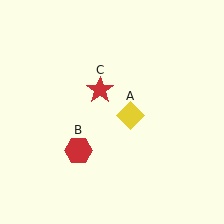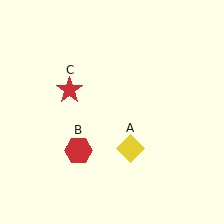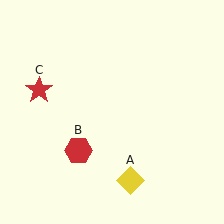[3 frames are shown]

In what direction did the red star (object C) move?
The red star (object C) moved left.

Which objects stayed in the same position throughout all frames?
Red hexagon (object B) remained stationary.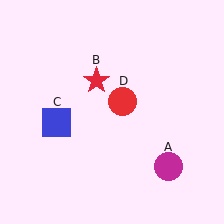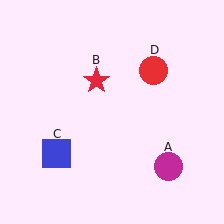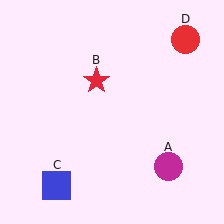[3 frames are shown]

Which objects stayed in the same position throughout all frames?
Magenta circle (object A) and red star (object B) remained stationary.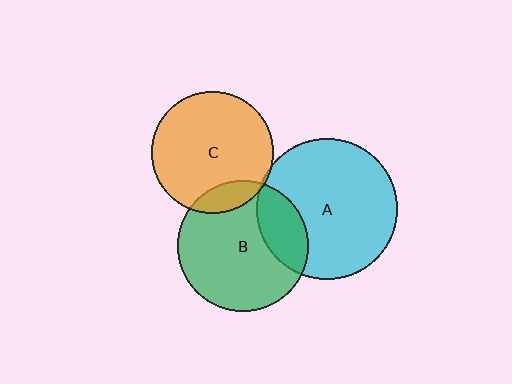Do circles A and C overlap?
Yes.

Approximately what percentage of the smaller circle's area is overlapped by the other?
Approximately 5%.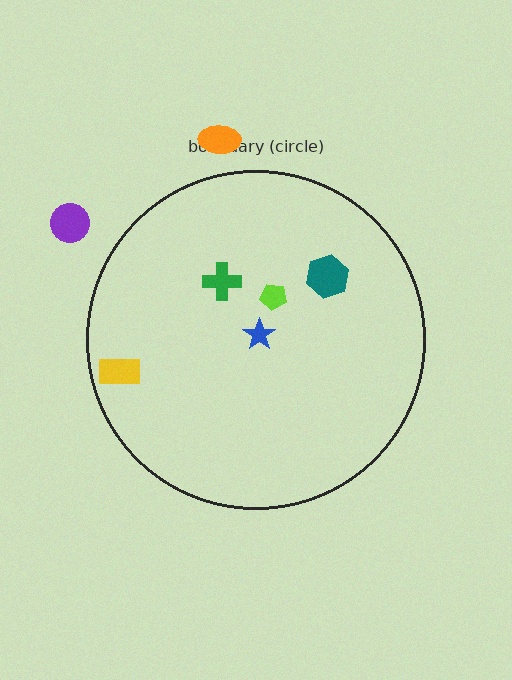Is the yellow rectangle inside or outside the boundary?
Inside.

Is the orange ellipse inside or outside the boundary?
Outside.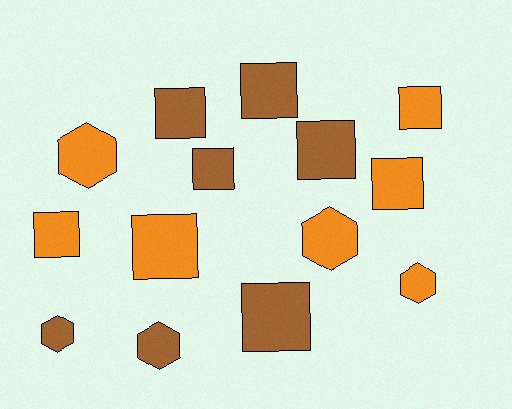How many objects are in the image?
There are 14 objects.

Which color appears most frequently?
Brown, with 7 objects.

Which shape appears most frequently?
Square, with 9 objects.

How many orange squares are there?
There are 4 orange squares.